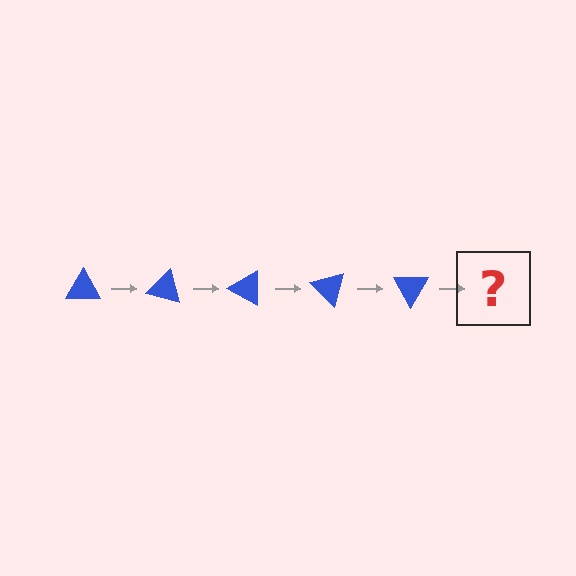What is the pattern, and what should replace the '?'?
The pattern is that the triangle rotates 15 degrees each step. The '?' should be a blue triangle rotated 75 degrees.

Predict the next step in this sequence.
The next step is a blue triangle rotated 75 degrees.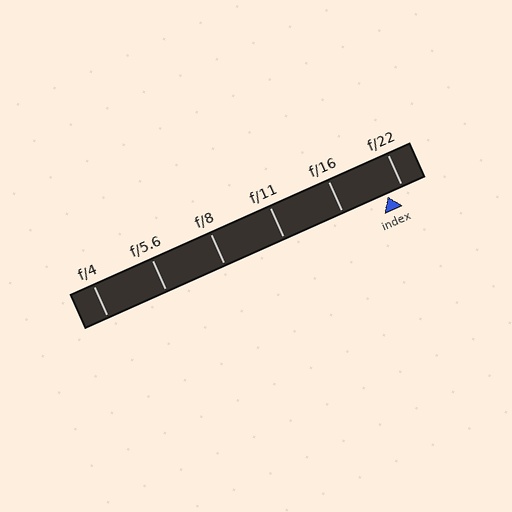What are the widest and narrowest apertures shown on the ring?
The widest aperture shown is f/4 and the narrowest is f/22.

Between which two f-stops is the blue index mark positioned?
The index mark is between f/16 and f/22.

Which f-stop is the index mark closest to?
The index mark is closest to f/22.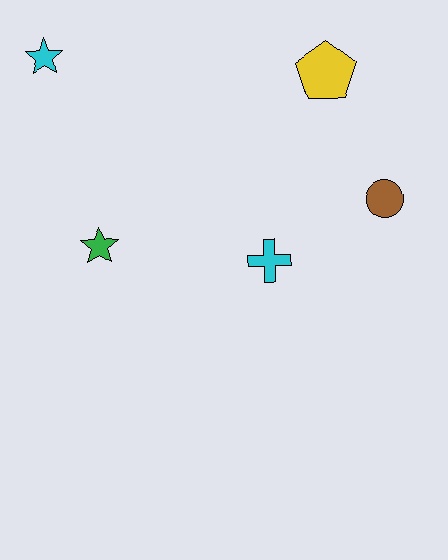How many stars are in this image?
There are 2 stars.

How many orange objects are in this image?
There are no orange objects.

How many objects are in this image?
There are 5 objects.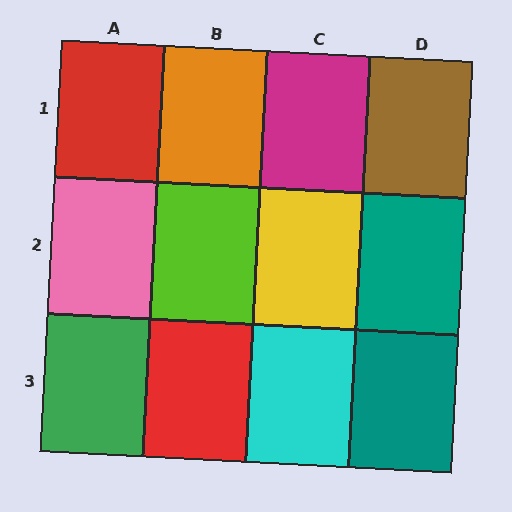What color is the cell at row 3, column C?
Cyan.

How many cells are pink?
1 cell is pink.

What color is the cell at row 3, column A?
Green.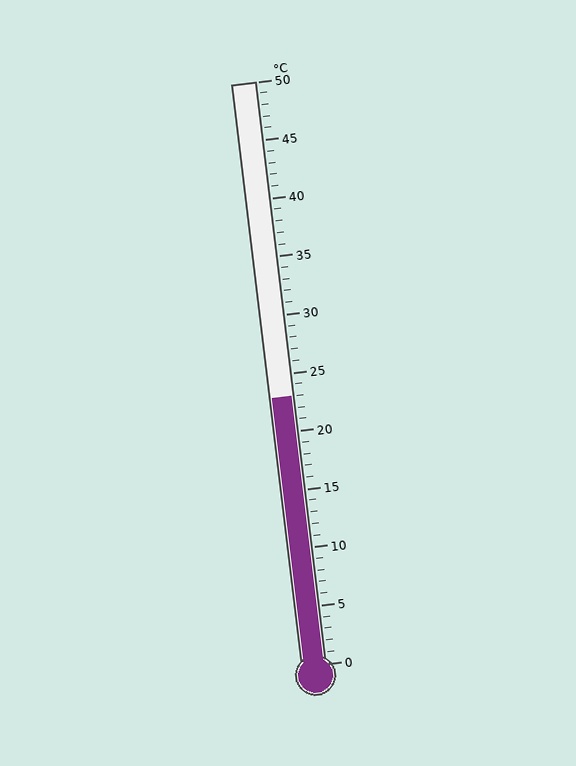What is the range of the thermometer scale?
The thermometer scale ranges from 0°C to 50°C.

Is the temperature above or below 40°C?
The temperature is below 40°C.